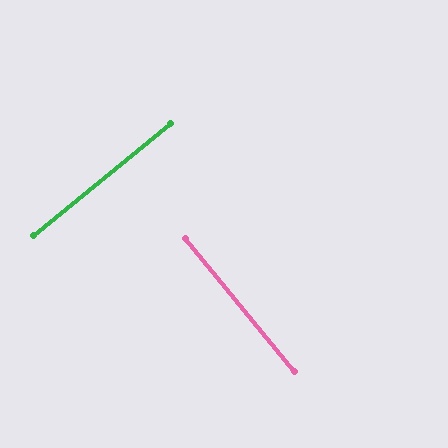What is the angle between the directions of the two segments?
Approximately 90 degrees.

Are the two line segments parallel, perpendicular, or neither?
Perpendicular — they meet at approximately 90°.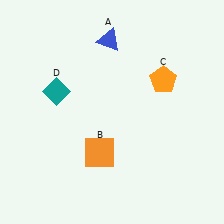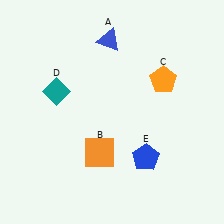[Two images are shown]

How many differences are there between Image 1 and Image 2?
There is 1 difference between the two images.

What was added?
A blue pentagon (E) was added in Image 2.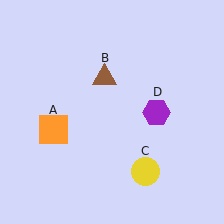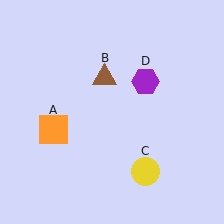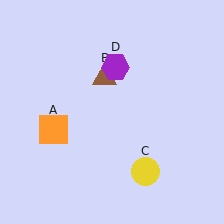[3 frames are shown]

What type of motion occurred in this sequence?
The purple hexagon (object D) rotated counterclockwise around the center of the scene.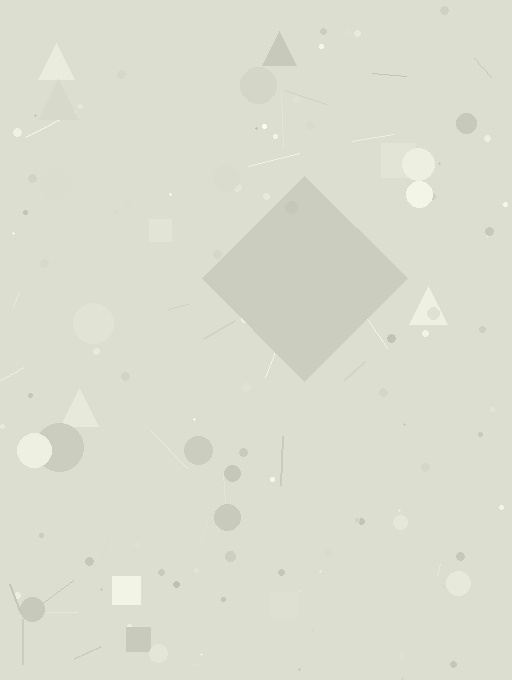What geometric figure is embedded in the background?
A diamond is embedded in the background.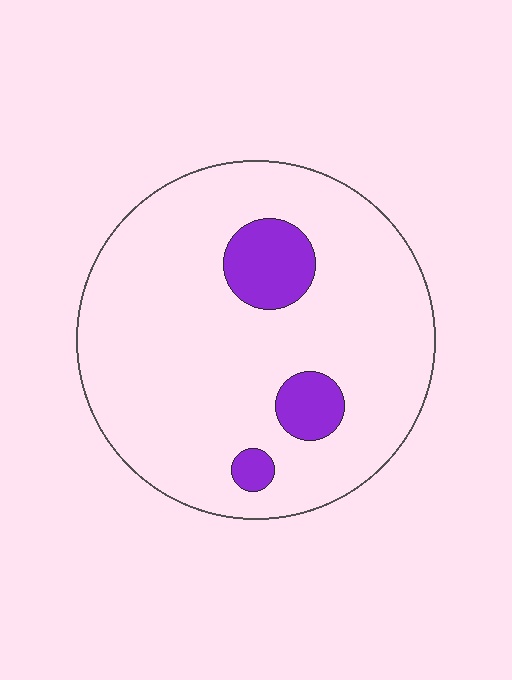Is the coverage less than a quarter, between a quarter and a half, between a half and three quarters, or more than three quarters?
Less than a quarter.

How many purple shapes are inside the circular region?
3.